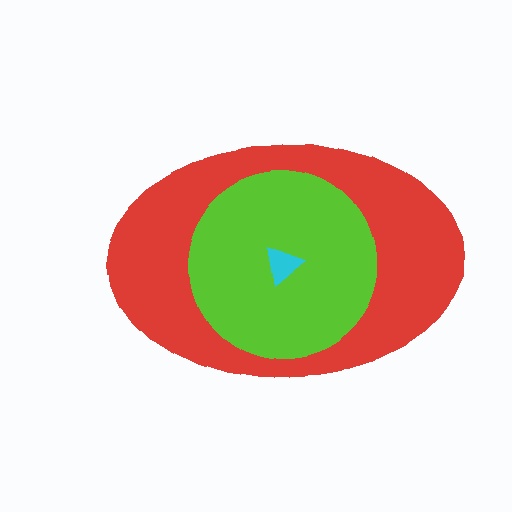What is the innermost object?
The cyan triangle.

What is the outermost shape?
The red ellipse.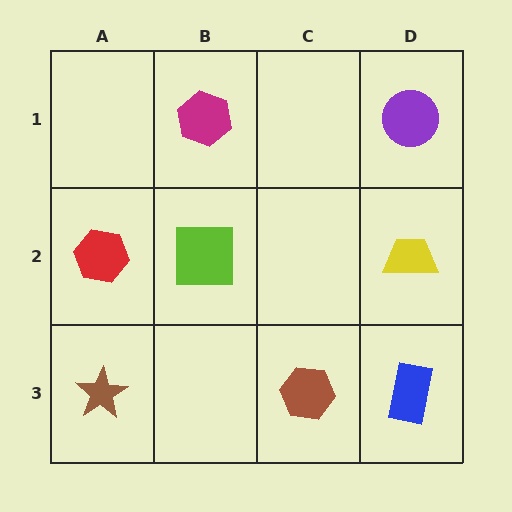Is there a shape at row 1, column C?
No, that cell is empty.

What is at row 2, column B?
A lime square.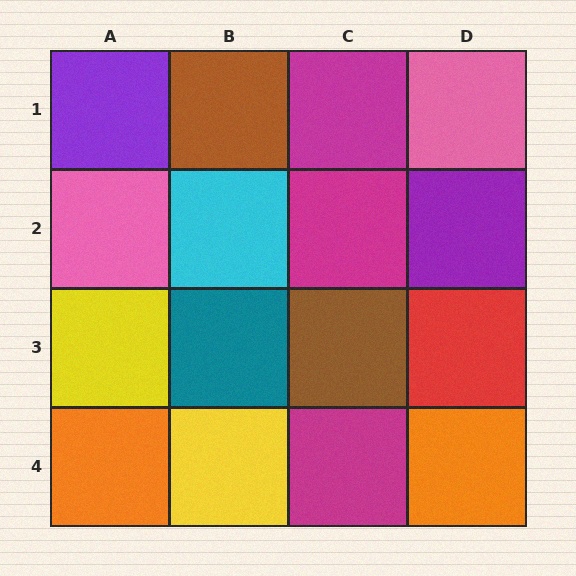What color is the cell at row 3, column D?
Red.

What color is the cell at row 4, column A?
Orange.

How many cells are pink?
2 cells are pink.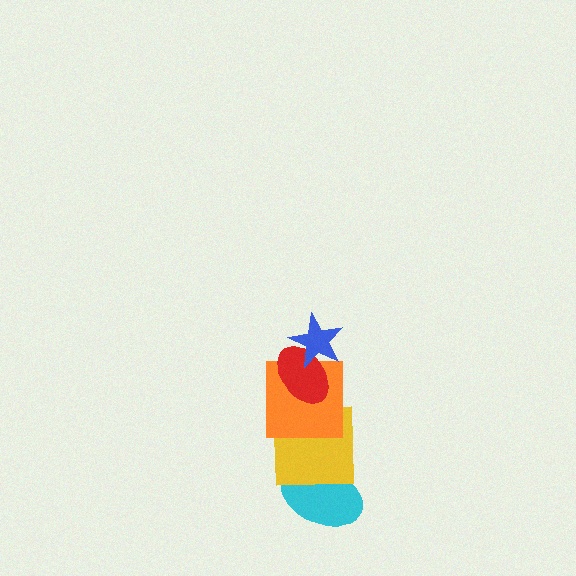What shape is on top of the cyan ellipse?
The yellow square is on top of the cyan ellipse.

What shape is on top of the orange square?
The red ellipse is on top of the orange square.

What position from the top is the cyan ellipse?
The cyan ellipse is 5th from the top.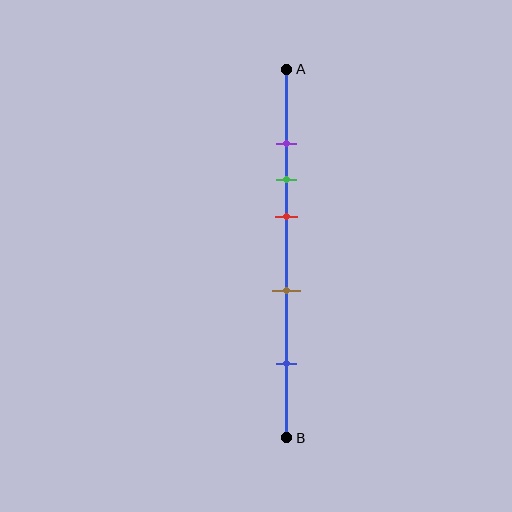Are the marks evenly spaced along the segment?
No, the marks are not evenly spaced.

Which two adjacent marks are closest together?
The purple and green marks are the closest adjacent pair.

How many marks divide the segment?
There are 5 marks dividing the segment.